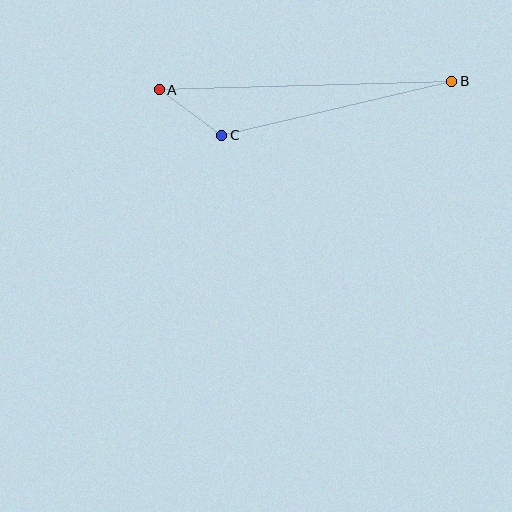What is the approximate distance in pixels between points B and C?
The distance between B and C is approximately 237 pixels.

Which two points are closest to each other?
Points A and C are closest to each other.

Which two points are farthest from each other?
Points A and B are farthest from each other.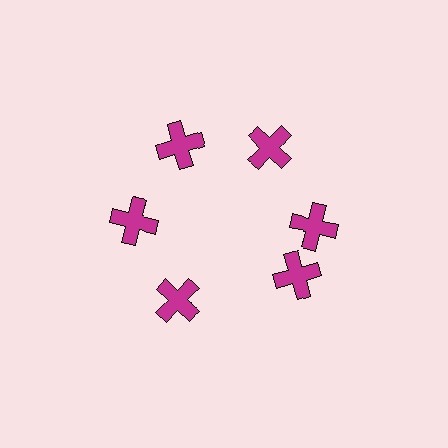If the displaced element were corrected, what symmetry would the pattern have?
It would have 6-fold rotational symmetry — the pattern would map onto itself every 60 degrees.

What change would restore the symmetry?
The symmetry would be restored by rotating it back into even spacing with its neighbors so that all 6 crosses sit at equal angles and equal distance from the center.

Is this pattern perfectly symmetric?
No. The 6 magenta crosses are arranged in a ring, but one element near the 5 o'clock position is rotated out of alignment along the ring, breaking the 6-fold rotational symmetry.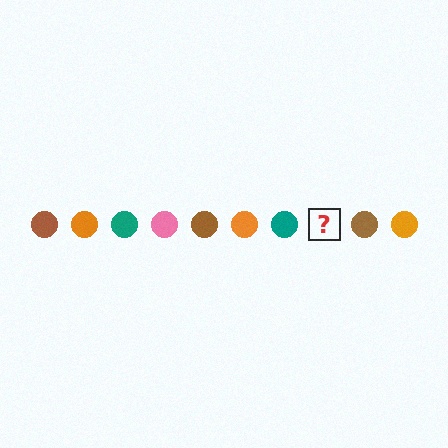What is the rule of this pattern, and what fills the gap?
The rule is that the pattern cycles through brown, orange, teal, pink circles. The gap should be filled with a pink circle.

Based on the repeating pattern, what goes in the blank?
The blank should be a pink circle.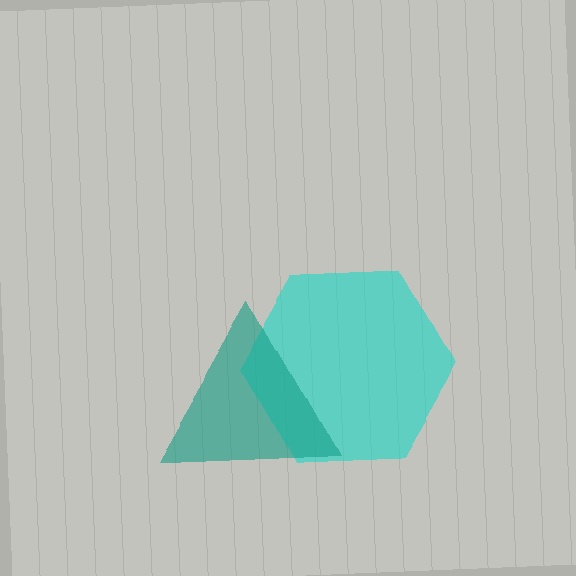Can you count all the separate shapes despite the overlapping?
Yes, there are 2 separate shapes.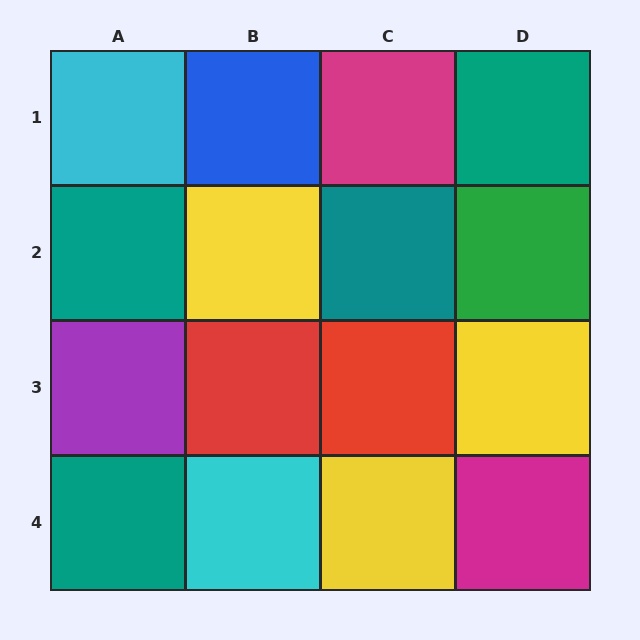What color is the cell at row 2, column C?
Teal.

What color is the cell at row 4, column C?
Yellow.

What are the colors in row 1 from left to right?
Cyan, blue, magenta, teal.